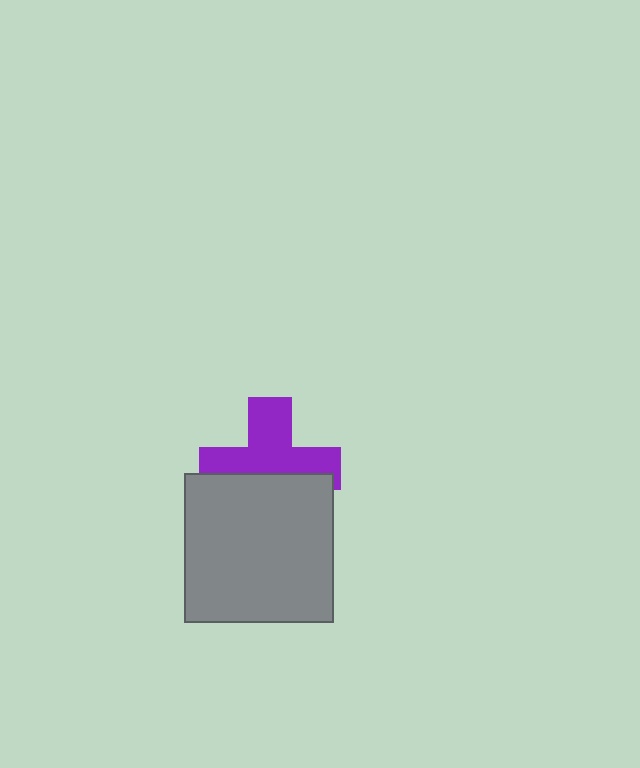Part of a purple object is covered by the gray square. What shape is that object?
It is a cross.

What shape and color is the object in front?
The object in front is a gray square.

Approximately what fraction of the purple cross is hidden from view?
Roughly 42% of the purple cross is hidden behind the gray square.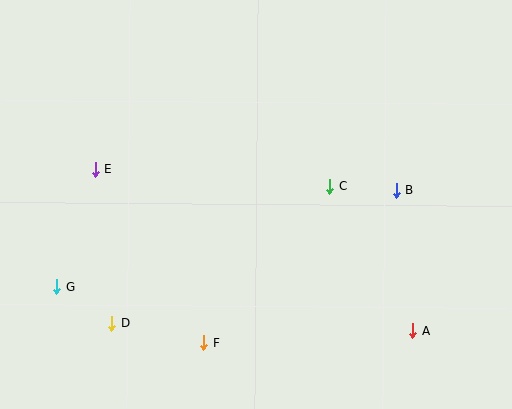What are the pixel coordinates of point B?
Point B is at (396, 190).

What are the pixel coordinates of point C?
Point C is at (330, 186).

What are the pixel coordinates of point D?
Point D is at (112, 323).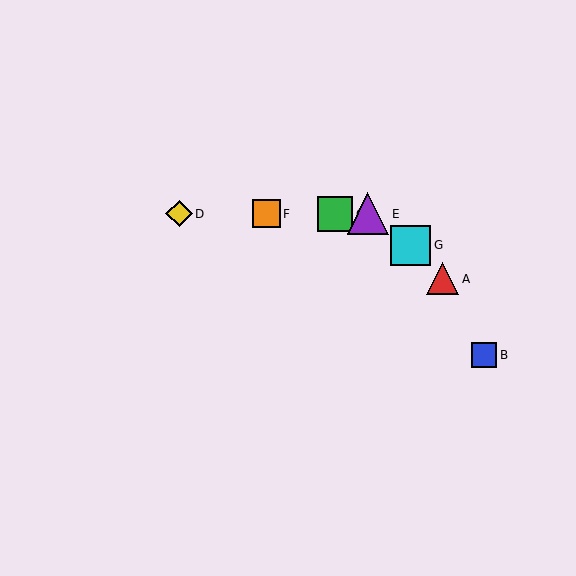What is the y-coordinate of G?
Object G is at y≈245.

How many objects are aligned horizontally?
4 objects (C, D, E, F) are aligned horizontally.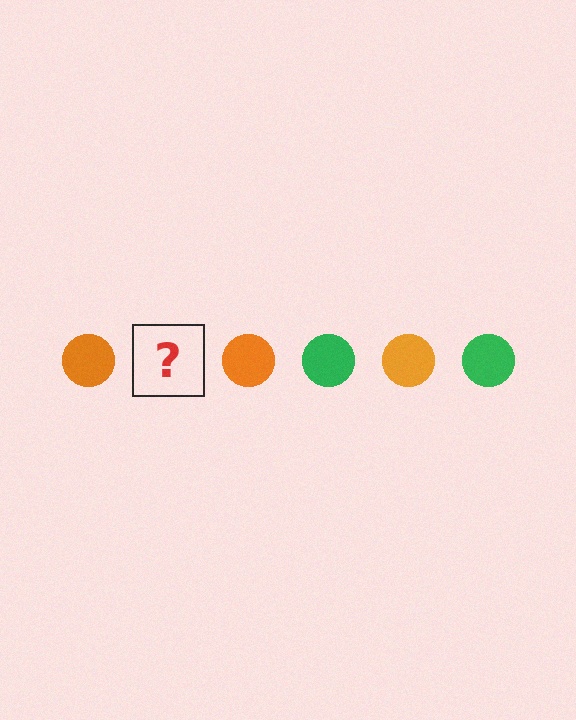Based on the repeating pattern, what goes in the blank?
The blank should be a green circle.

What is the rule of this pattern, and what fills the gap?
The rule is that the pattern cycles through orange, green circles. The gap should be filled with a green circle.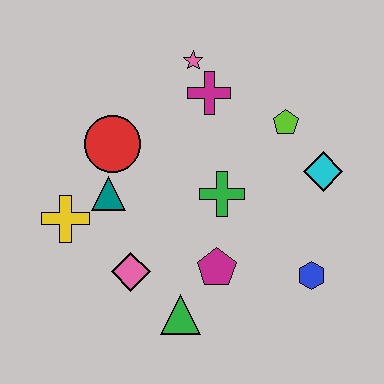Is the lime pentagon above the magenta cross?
No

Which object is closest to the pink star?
The magenta cross is closest to the pink star.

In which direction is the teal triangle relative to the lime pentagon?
The teal triangle is to the left of the lime pentagon.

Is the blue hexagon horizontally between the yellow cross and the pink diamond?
No